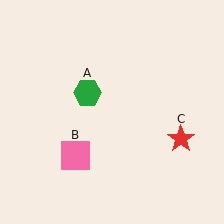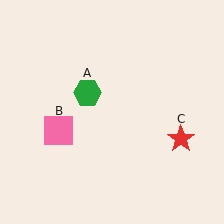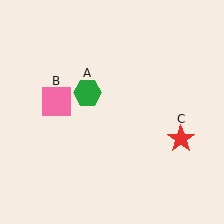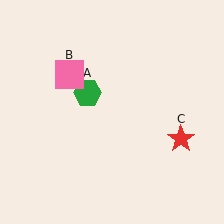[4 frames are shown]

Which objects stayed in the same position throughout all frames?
Green hexagon (object A) and red star (object C) remained stationary.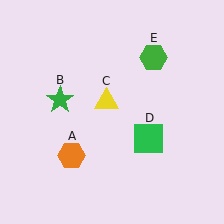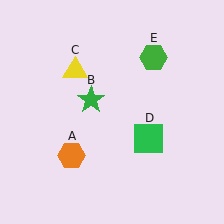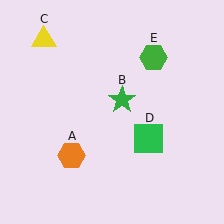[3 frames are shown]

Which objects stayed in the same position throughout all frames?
Orange hexagon (object A) and green square (object D) and green hexagon (object E) remained stationary.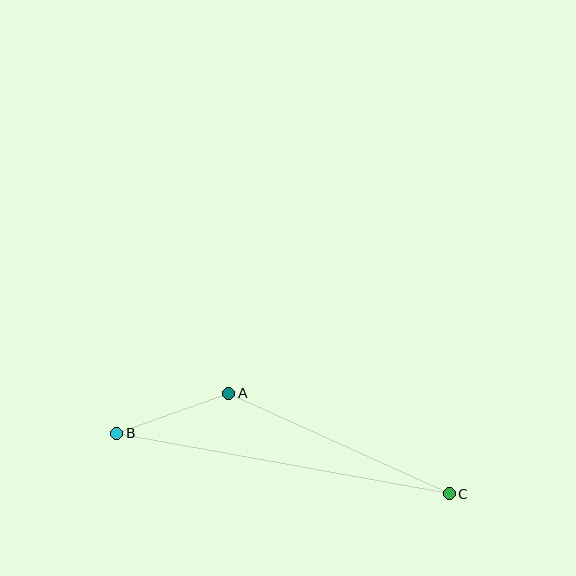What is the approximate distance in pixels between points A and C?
The distance between A and C is approximately 242 pixels.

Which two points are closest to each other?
Points A and B are closest to each other.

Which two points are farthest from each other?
Points B and C are farthest from each other.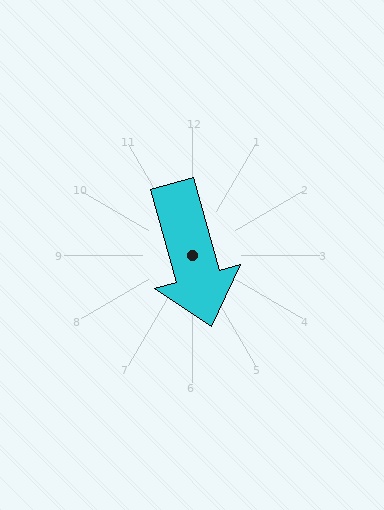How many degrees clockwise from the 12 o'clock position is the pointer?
Approximately 165 degrees.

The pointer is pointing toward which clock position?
Roughly 5 o'clock.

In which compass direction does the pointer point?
South.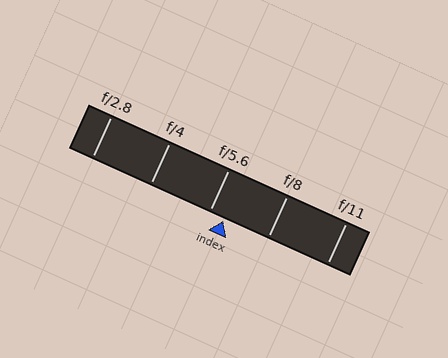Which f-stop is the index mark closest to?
The index mark is closest to f/5.6.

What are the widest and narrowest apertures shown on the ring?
The widest aperture shown is f/2.8 and the narrowest is f/11.